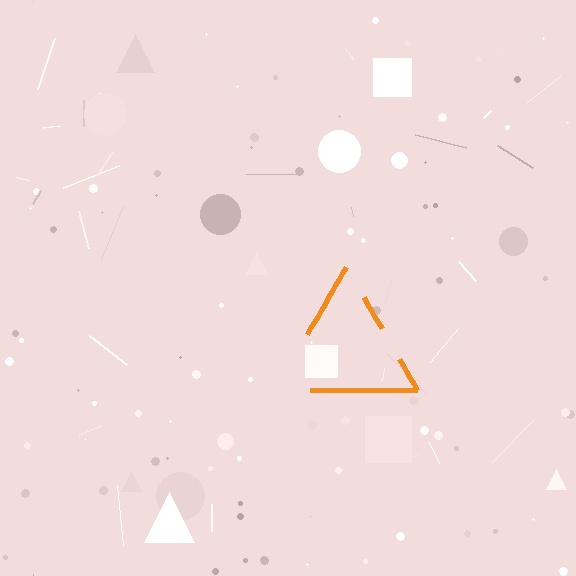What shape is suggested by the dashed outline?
The dashed outline suggests a triangle.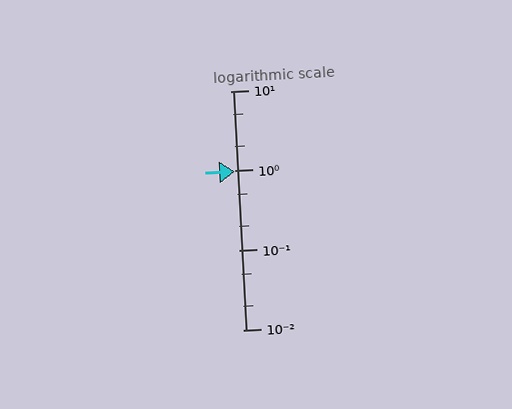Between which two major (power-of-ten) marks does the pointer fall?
The pointer is between 0.1 and 1.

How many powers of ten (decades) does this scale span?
The scale spans 3 decades, from 0.01 to 10.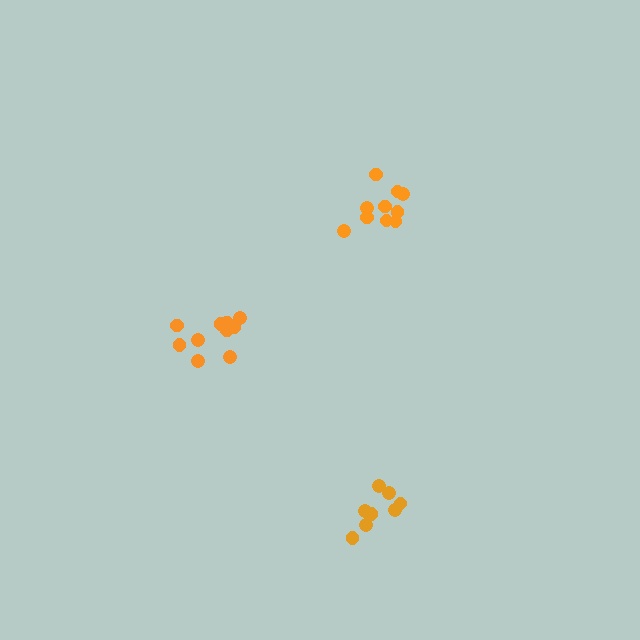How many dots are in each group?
Group 1: 10 dots, Group 2: 10 dots, Group 3: 8 dots (28 total).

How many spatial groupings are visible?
There are 3 spatial groupings.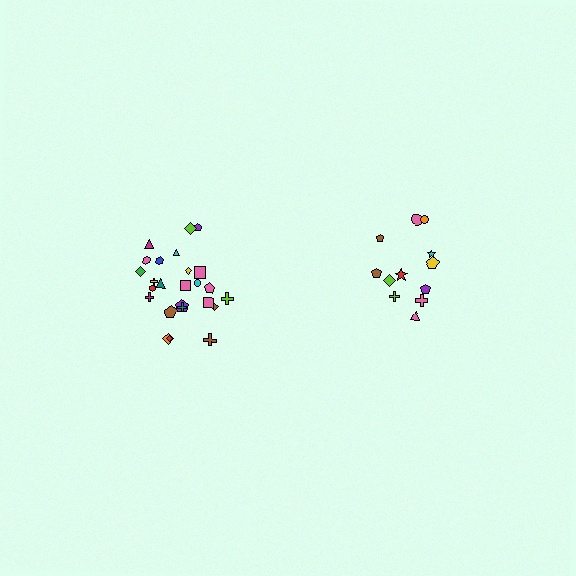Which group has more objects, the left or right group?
The left group.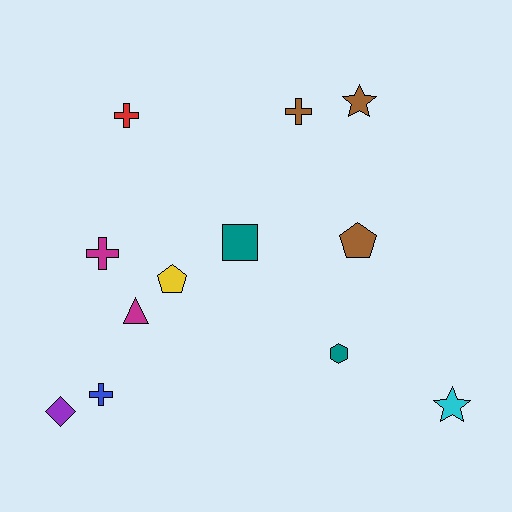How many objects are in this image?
There are 12 objects.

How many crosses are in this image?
There are 4 crosses.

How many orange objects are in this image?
There are no orange objects.